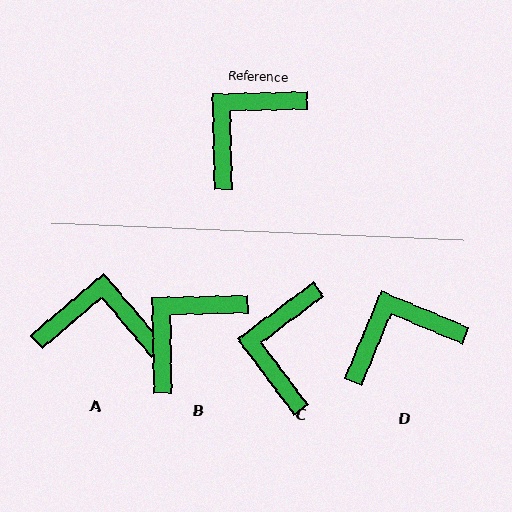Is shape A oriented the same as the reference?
No, it is off by about 51 degrees.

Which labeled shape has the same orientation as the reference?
B.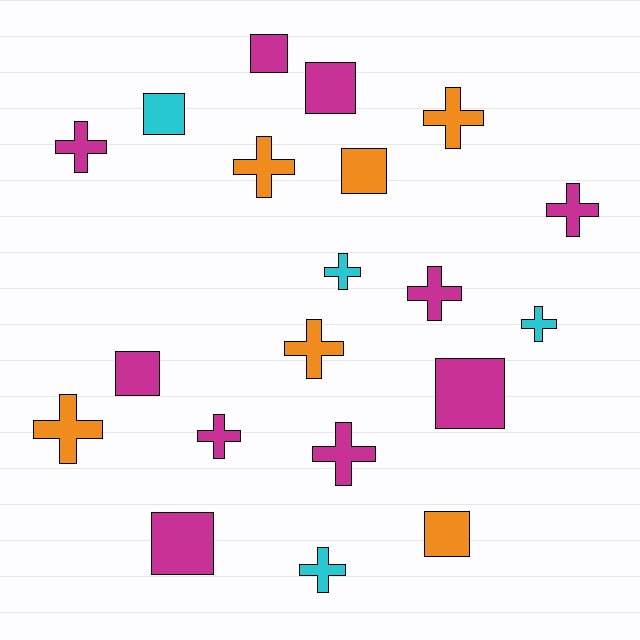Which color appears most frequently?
Magenta, with 10 objects.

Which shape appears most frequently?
Cross, with 12 objects.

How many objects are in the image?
There are 20 objects.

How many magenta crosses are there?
There are 5 magenta crosses.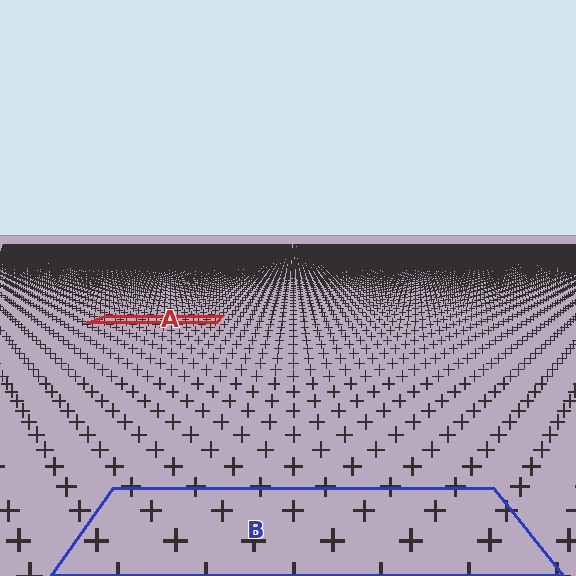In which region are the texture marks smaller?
The texture marks are smaller in region A, because it is farther away.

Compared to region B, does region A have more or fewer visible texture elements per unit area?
Region A has more texture elements per unit area — they are packed more densely because it is farther away.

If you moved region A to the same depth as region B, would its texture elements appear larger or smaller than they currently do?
They would appear larger. At a closer depth, the same texture elements are projected at a bigger on-screen size.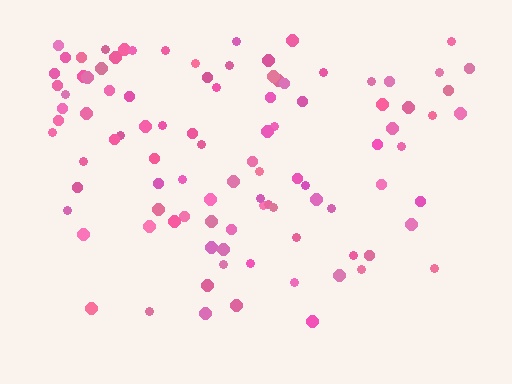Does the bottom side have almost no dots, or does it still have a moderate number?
Still a moderate number, just noticeably fewer than the top.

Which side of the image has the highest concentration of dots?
The top.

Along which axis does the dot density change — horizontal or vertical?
Vertical.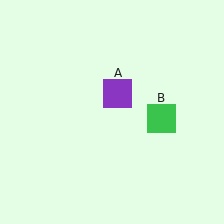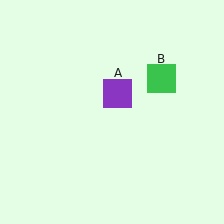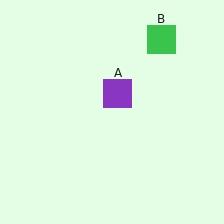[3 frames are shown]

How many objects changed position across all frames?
1 object changed position: green square (object B).